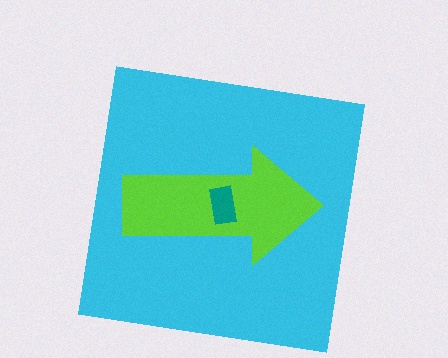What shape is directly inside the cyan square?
The lime arrow.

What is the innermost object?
The teal rectangle.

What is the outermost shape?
The cyan square.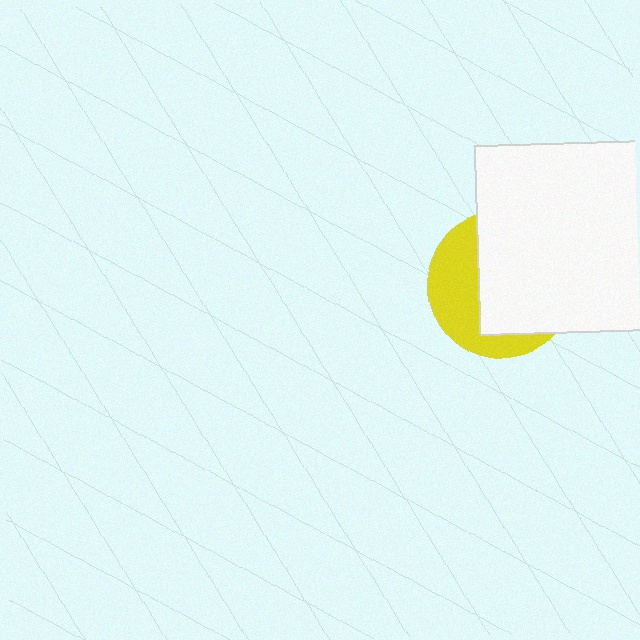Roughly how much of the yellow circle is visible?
A small part of it is visible (roughly 39%).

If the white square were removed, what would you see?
You would see the complete yellow circle.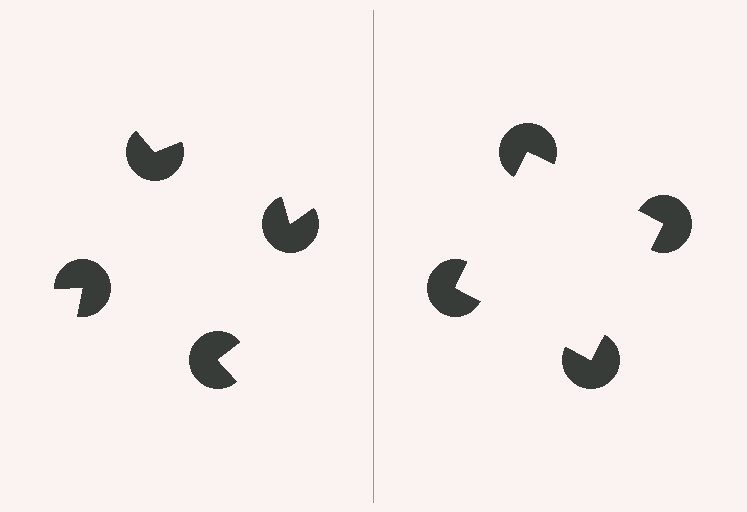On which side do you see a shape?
An illusory square appears on the right side. On the left side the wedge cuts are rotated, so no coherent shape forms.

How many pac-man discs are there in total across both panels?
8 — 4 on each side.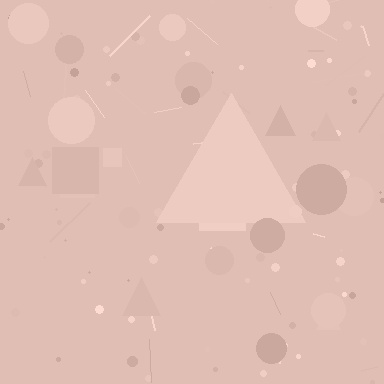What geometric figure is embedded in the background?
A triangle is embedded in the background.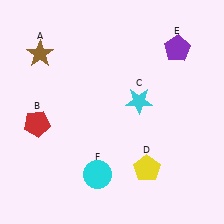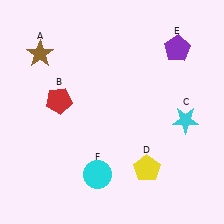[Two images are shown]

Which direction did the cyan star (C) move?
The cyan star (C) moved right.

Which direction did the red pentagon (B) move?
The red pentagon (B) moved up.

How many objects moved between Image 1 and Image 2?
2 objects moved between the two images.